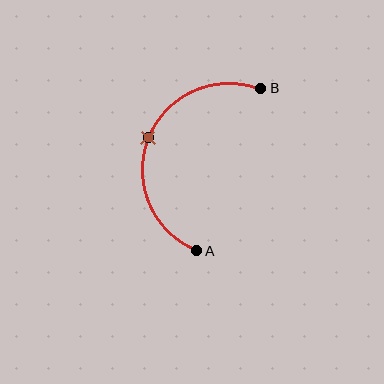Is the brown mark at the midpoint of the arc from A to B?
Yes. The brown mark lies on the arc at equal arc-length from both A and B — it is the arc midpoint.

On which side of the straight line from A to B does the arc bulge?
The arc bulges to the left of the straight line connecting A and B.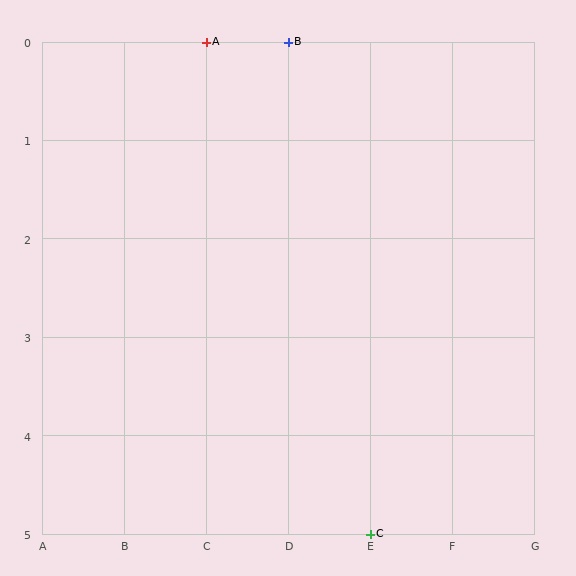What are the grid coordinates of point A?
Point A is at grid coordinates (C, 0).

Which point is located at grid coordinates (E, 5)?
Point C is at (E, 5).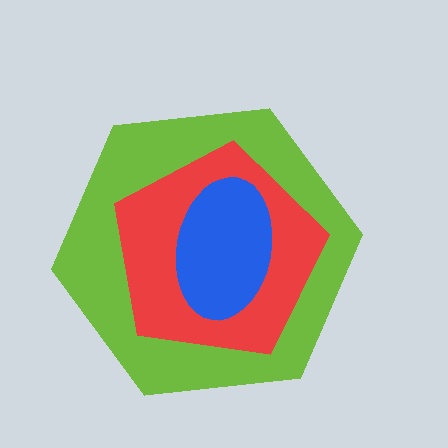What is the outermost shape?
The lime hexagon.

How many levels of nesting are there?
3.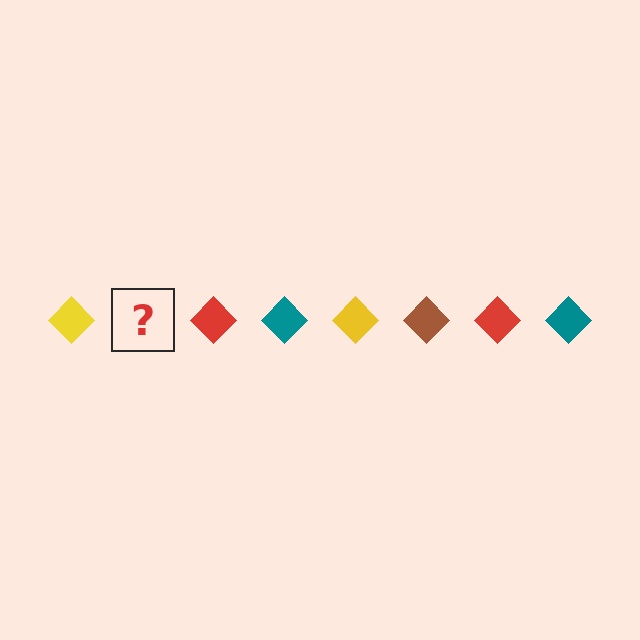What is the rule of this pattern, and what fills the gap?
The rule is that the pattern cycles through yellow, brown, red, teal diamonds. The gap should be filled with a brown diamond.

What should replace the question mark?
The question mark should be replaced with a brown diamond.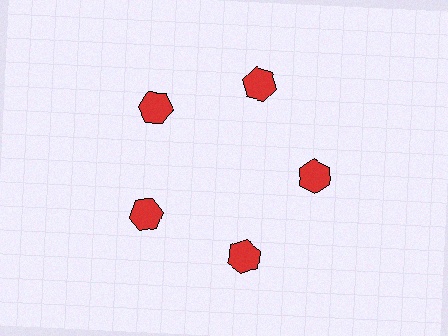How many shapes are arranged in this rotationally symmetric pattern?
There are 5 shapes, arranged in 5 groups of 1.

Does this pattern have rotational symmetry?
Yes, this pattern has 5-fold rotational symmetry. It looks the same after rotating 72 degrees around the center.